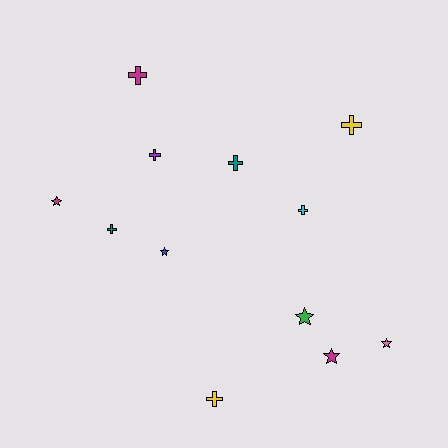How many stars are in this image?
There are 5 stars.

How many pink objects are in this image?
There is 1 pink object.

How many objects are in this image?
There are 12 objects.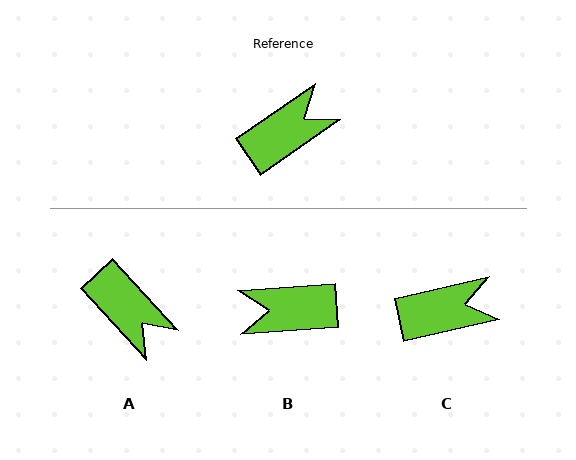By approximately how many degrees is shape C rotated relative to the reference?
Approximately 22 degrees clockwise.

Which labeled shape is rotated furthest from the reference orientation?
B, about 150 degrees away.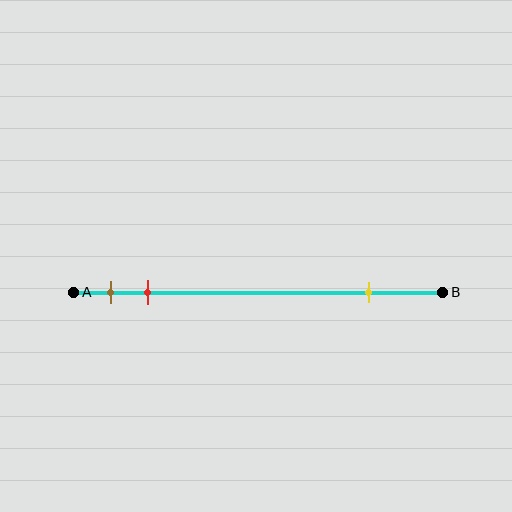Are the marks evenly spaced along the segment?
No, the marks are not evenly spaced.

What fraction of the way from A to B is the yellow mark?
The yellow mark is approximately 80% (0.8) of the way from A to B.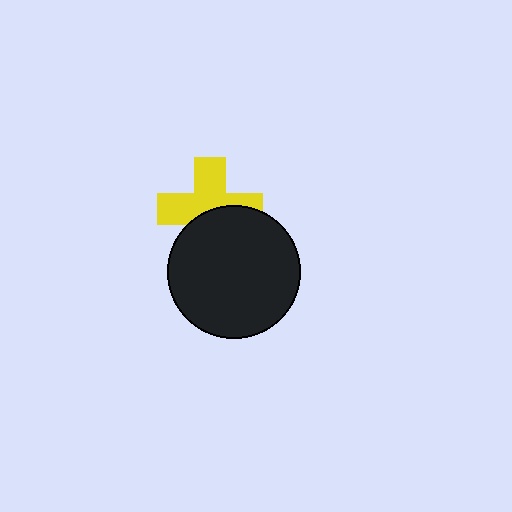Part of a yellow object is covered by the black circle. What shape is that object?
It is a cross.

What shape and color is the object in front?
The object in front is a black circle.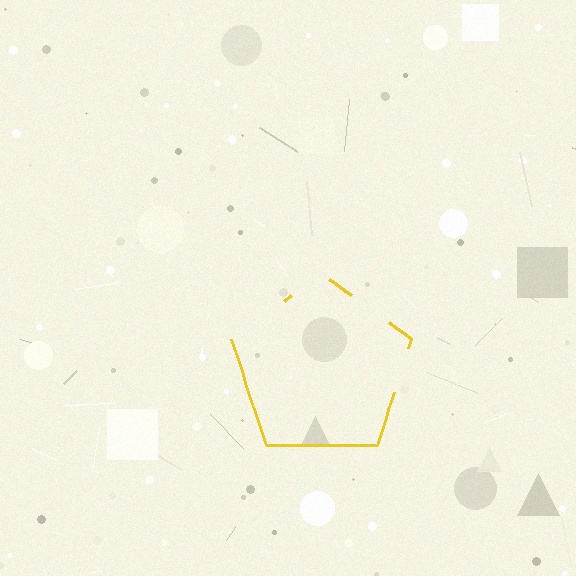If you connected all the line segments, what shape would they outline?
They would outline a pentagon.